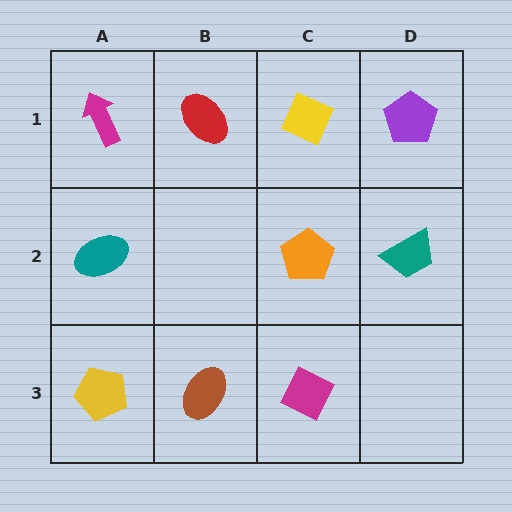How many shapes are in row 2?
3 shapes.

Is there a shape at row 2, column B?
No, that cell is empty.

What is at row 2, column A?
A teal ellipse.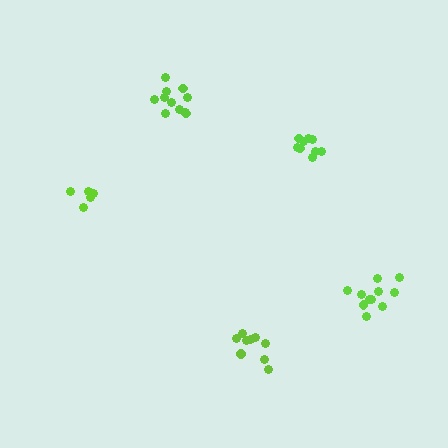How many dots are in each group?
Group 1: 9 dots, Group 2: 11 dots, Group 3: 9 dots, Group 4: 6 dots, Group 5: 11 dots (46 total).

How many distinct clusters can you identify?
There are 5 distinct clusters.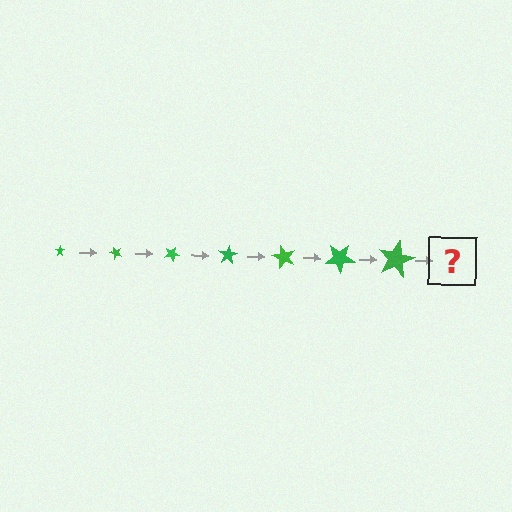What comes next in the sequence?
The next element should be a star, larger than the previous one and rotated 350 degrees from the start.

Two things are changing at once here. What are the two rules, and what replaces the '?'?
The two rules are that the star grows larger each step and it rotates 50 degrees each step. The '?' should be a star, larger than the previous one and rotated 350 degrees from the start.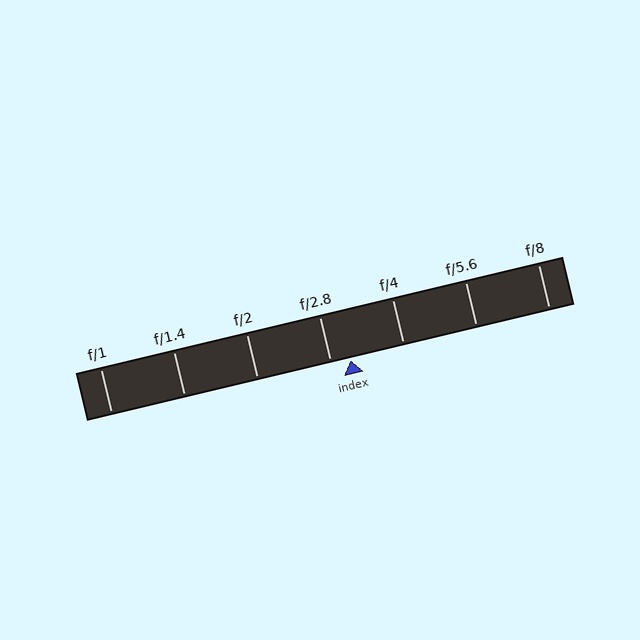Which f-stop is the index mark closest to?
The index mark is closest to f/2.8.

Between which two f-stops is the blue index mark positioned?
The index mark is between f/2.8 and f/4.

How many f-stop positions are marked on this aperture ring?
There are 7 f-stop positions marked.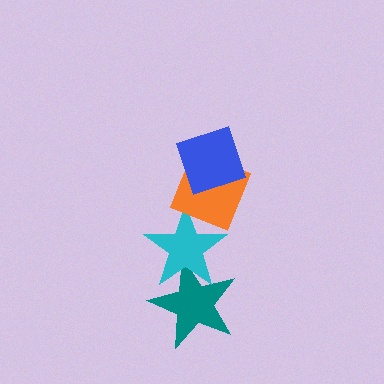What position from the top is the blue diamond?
The blue diamond is 1st from the top.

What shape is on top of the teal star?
The cyan star is on top of the teal star.